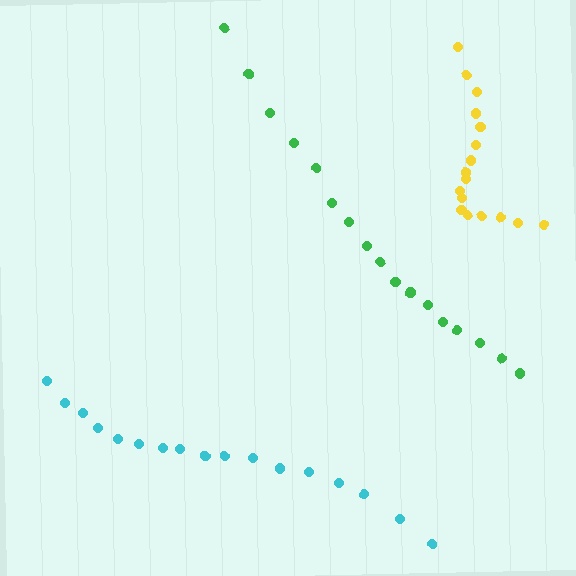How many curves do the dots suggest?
There are 3 distinct paths.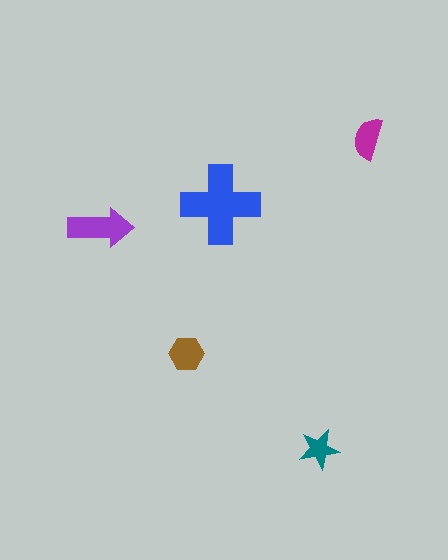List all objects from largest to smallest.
The blue cross, the purple arrow, the brown hexagon, the magenta semicircle, the teal star.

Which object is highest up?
The magenta semicircle is topmost.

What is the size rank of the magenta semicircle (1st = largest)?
4th.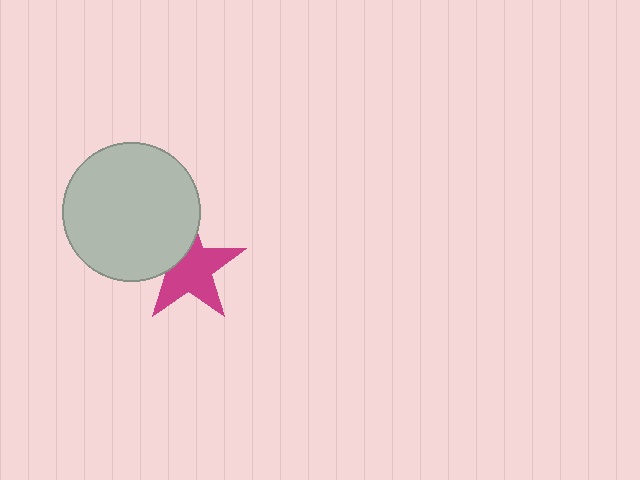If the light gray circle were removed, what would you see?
You would see the complete magenta star.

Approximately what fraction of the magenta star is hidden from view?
Roughly 32% of the magenta star is hidden behind the light gray circle.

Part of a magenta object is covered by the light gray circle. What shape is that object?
It is a star.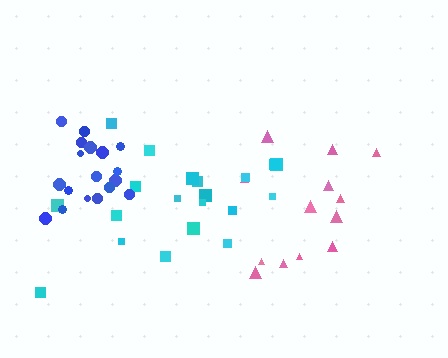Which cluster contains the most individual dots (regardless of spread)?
Cyan (20).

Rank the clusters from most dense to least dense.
blue, cyan, pink.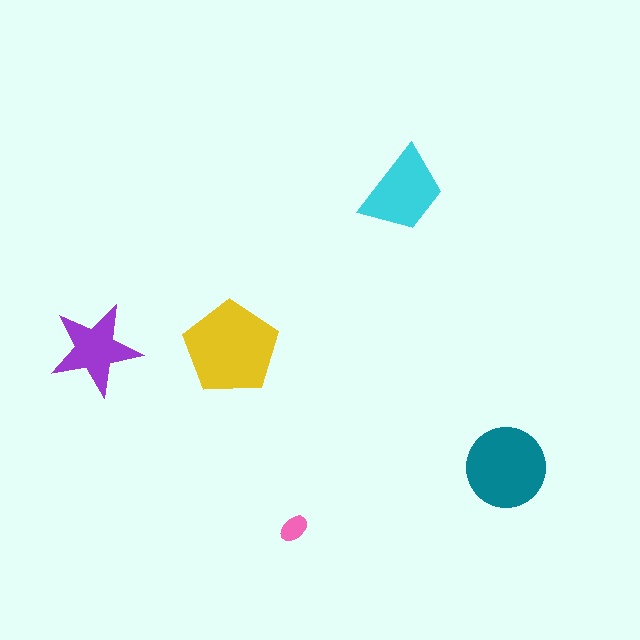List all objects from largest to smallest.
The yellow pentagon, the teal circle, the cyan trapezoid, the purple star, the pink ellipse.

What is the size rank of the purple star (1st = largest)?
4th.